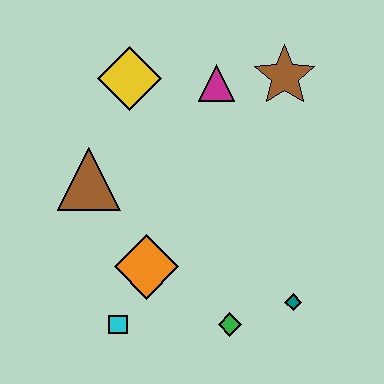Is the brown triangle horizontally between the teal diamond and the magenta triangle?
No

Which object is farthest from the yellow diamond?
The teal diamond is farthest from the yellow diamond.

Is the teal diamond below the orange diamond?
Yes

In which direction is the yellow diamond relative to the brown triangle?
The yellow diamond is above the brown triangle.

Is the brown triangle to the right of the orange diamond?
No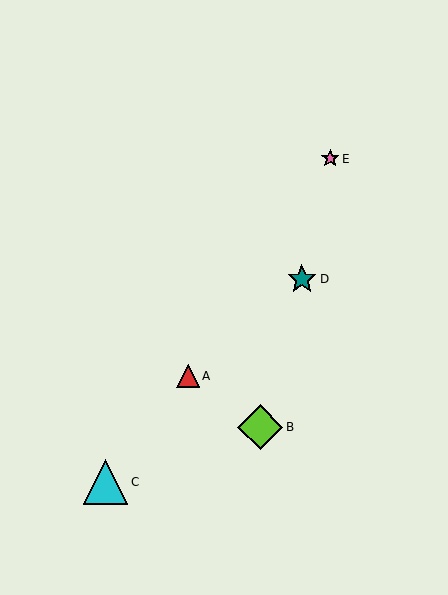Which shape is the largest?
The lime diamond (labeled B) is the largest.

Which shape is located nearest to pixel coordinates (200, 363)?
The red triangle (labeled A) at (188, 376) is nearest to that location.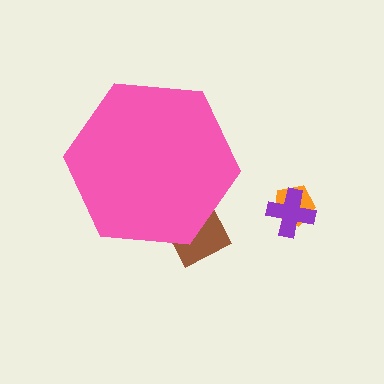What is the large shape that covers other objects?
A pink hexagon.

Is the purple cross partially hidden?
No, the purple cross is fully visible.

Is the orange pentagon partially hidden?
No, the orange pentagon is fully visible.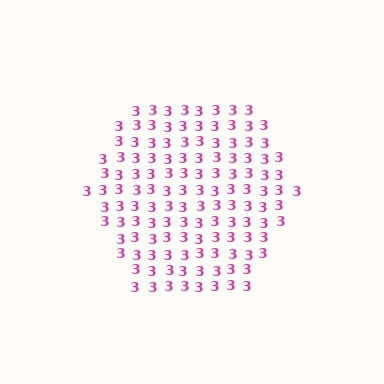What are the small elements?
The small elements are digit 3's.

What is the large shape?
The large shape is a hexagon.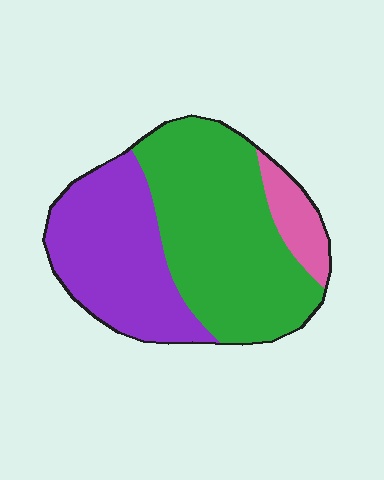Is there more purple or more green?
Green.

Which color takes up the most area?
Green, at roughly 55%.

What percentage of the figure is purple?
Purple covers about 35% of the figure.